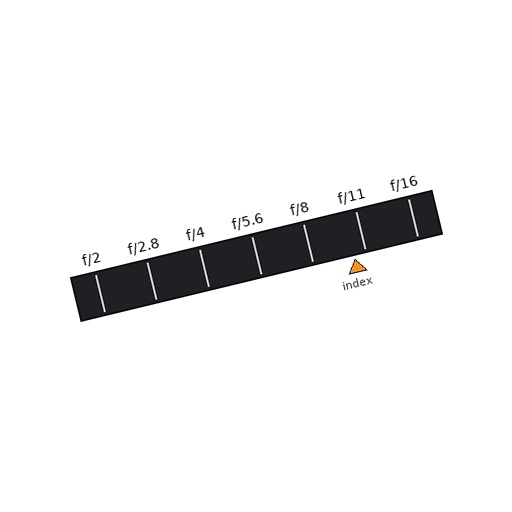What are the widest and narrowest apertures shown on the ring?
The widest aperture shown is f/2 and the narrowest is f/16.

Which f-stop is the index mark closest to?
The index mark is closest to f/11.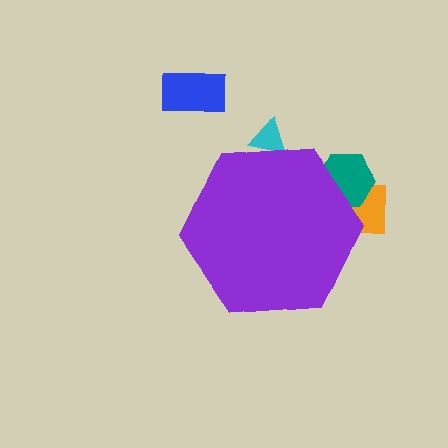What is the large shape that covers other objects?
A purple hexagon.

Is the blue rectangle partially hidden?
No, the blue rectangle is fully visible.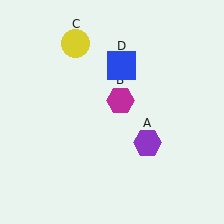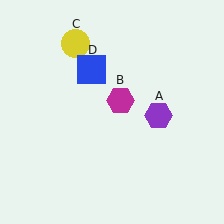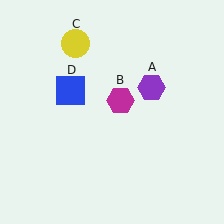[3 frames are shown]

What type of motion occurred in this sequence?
The purple hexagon (object A), blue square (object D) rotated counterclockwise around the center of the scene.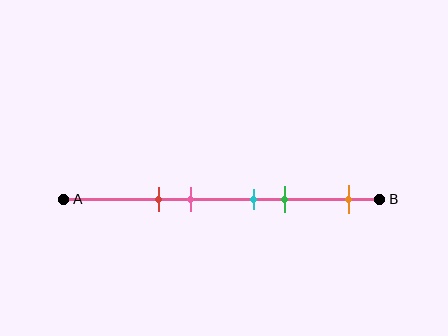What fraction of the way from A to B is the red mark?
The red mark is approximately 30% (0.3) of the way from A to B.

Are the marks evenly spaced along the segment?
No, the marks are not evenly spaced.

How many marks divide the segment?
There are 5 marks dividing the segment.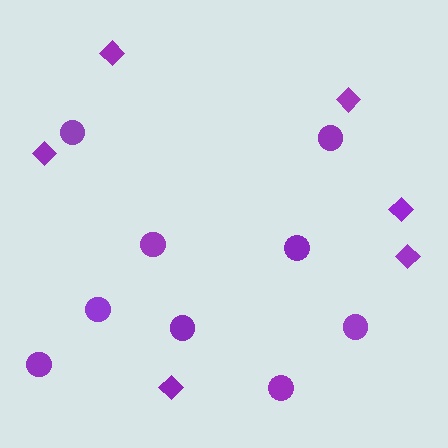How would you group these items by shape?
There are 2 groups: one group of diamonds (6) and one group of circles (9).